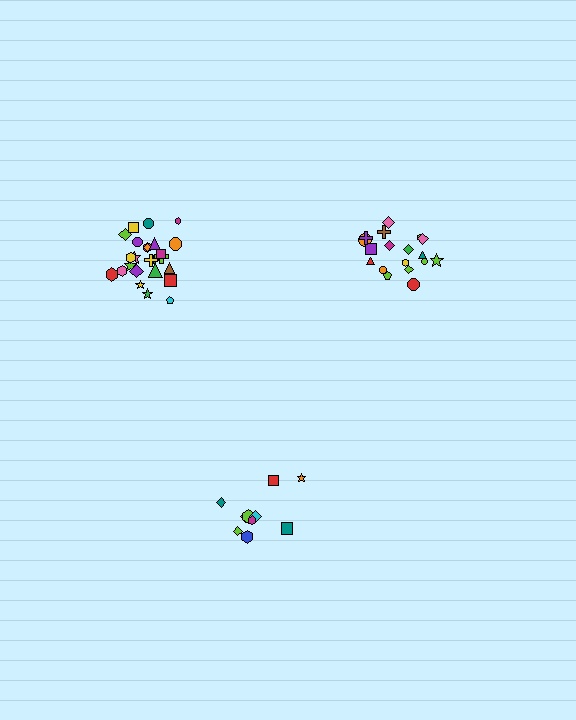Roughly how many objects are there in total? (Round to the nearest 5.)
Roughly 55 objects in total.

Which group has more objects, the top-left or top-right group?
The top-left group.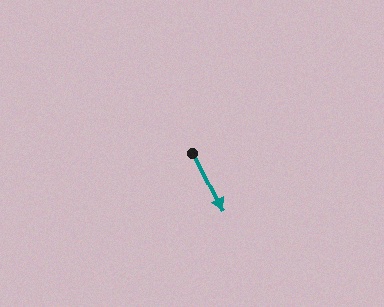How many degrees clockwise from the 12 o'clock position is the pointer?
Approximately 152 degrees.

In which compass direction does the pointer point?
Southeast.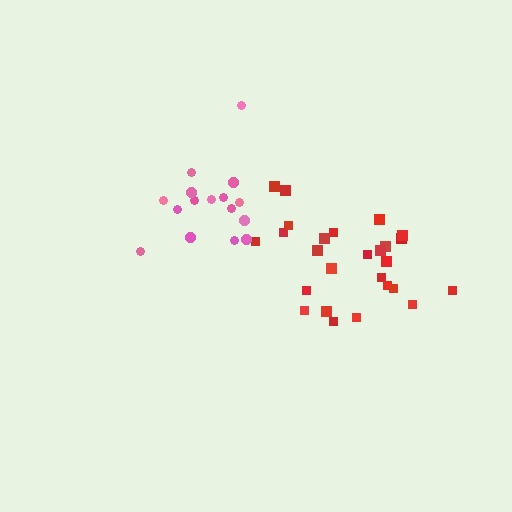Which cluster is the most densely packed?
Red.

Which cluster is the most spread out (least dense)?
Pink.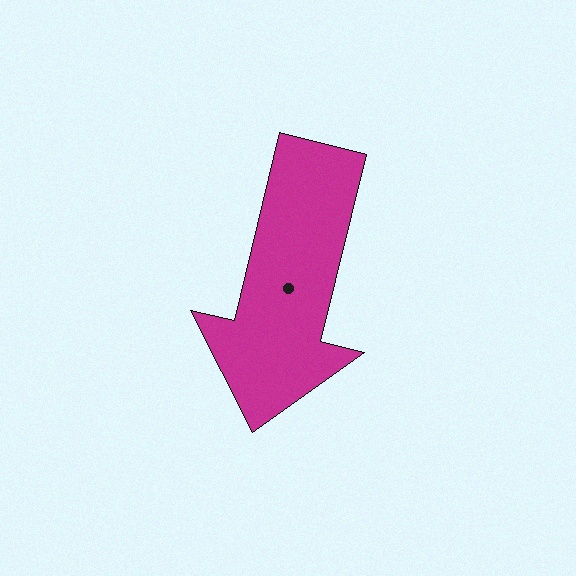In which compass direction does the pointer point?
South.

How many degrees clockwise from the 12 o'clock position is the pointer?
Approximately 194 degrees.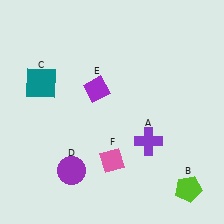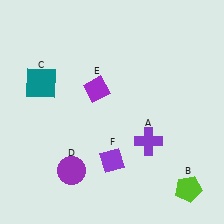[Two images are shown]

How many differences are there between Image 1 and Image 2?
There is 1 difference between the two images.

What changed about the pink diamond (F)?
In Image 1, F is pink. In Image 2, it changed to purple.